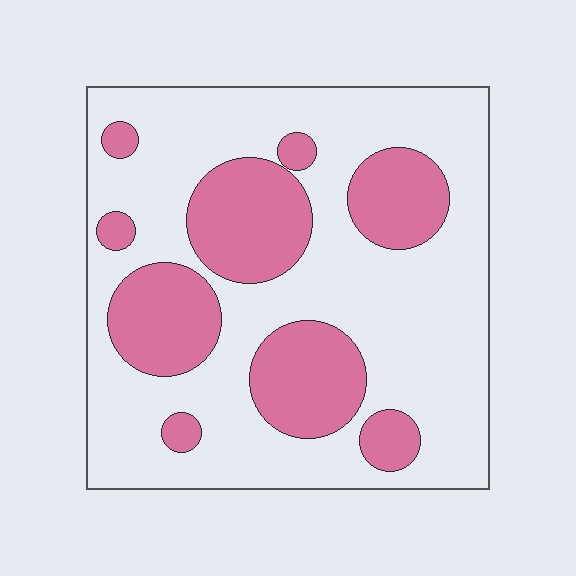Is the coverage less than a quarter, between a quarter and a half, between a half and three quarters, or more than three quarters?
Between a quarter and a half.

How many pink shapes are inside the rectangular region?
9.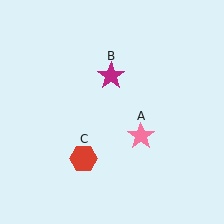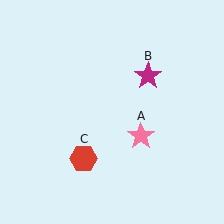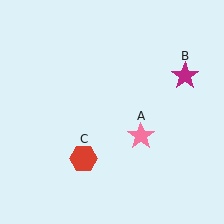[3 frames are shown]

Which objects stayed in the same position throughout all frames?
Pink star (object A) and red hexagon (object C) remained stationary.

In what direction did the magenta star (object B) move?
The magenta star (object B) moved right.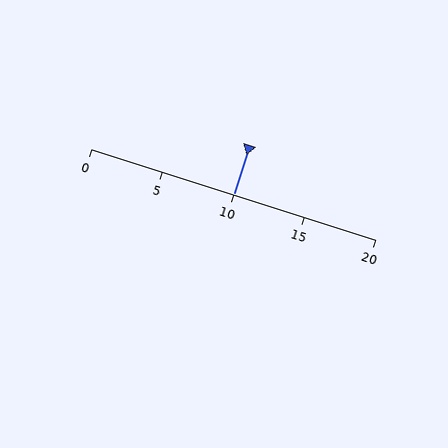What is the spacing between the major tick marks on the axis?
The major ticks are spaced 5 apart.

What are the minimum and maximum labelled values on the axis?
The axis runs from 0 to 20.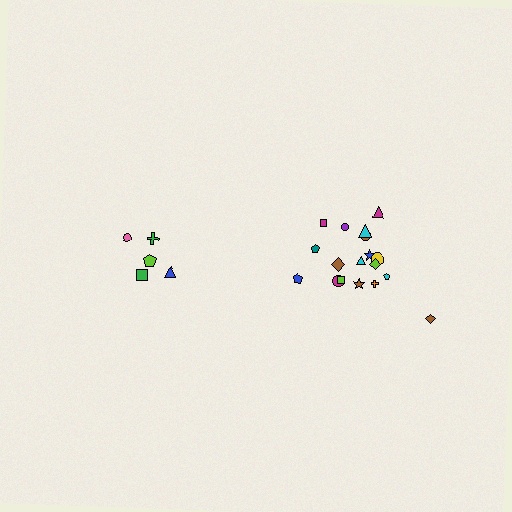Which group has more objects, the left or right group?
The right group.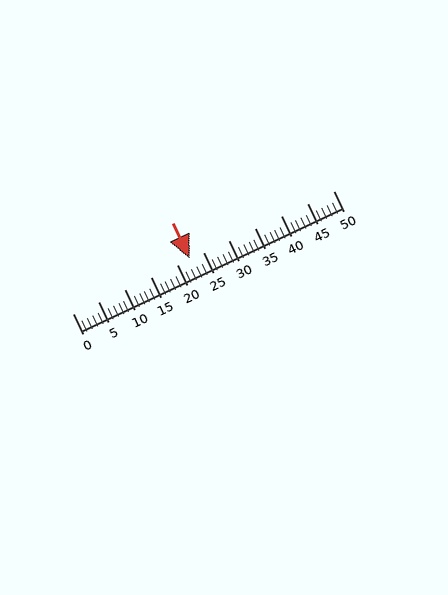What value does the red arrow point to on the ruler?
The red arrow points to approximately 22.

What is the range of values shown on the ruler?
The ruler shows values from 0 to 50.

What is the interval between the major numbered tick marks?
The major tick marks are spaced 5 units apart.